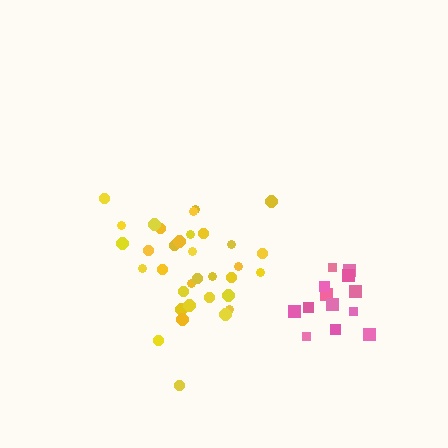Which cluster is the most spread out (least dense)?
Yellow.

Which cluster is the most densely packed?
Pink.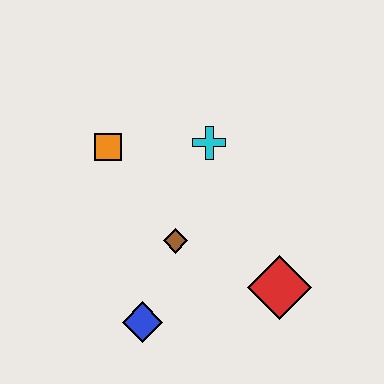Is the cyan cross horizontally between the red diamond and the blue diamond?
Yes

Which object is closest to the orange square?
The cyan cross is closest to the orange square.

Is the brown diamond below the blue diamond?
No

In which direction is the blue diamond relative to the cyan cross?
The blue diamond is below the cyan cross.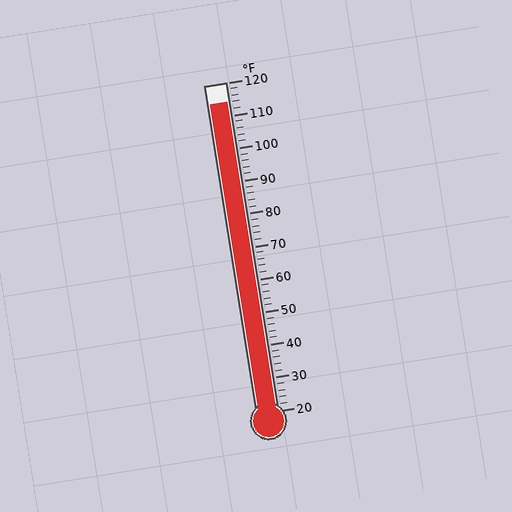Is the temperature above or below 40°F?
The temperature is above 40°F.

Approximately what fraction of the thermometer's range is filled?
The thermometer is filled to approximately 95% of its range.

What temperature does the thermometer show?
The thermometer shows approximately 114°F.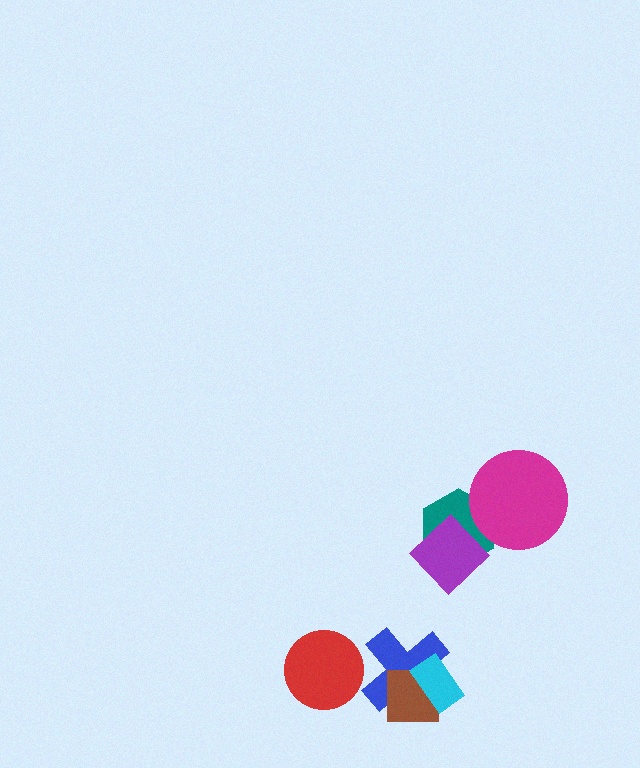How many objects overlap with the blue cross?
2 objects overlap with the blue cross.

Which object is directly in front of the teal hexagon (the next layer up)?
The purple diamond is directly in front of the teal hexagon.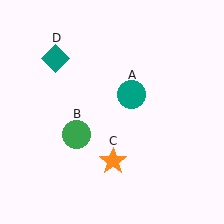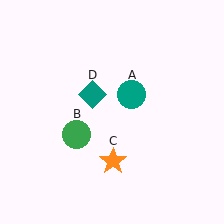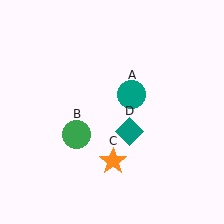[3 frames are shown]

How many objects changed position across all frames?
1 object changed position: teal diamond (object D).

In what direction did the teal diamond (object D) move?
The teal diamond (object D) moved down and to the right.